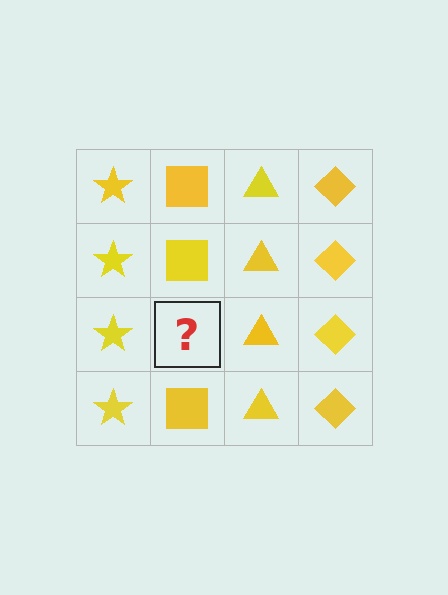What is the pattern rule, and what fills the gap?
The rule is that each column has a consistent shape. The gap should be filled with a yellow square.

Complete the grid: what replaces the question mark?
The question mark should be replaced with a yellow square.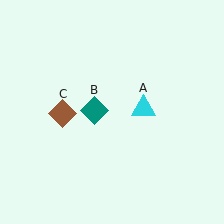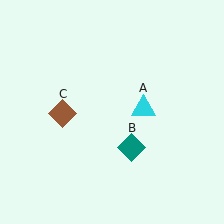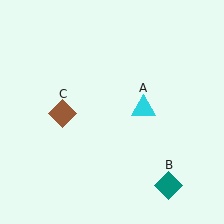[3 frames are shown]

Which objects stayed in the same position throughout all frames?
Cyan triangle (object A) and brown diamond (object C) remained stationary.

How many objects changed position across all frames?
1 object changed position: teal diamond (object B).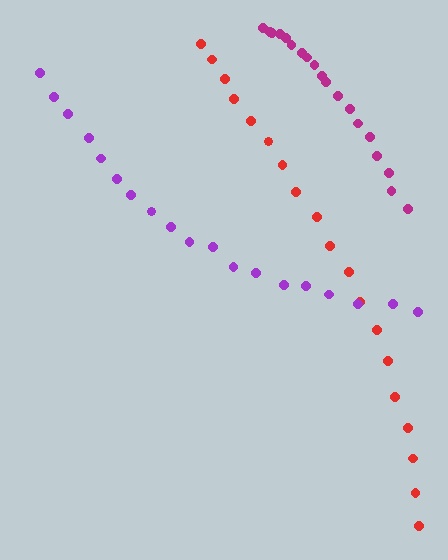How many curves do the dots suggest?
There are 3 distinct paths.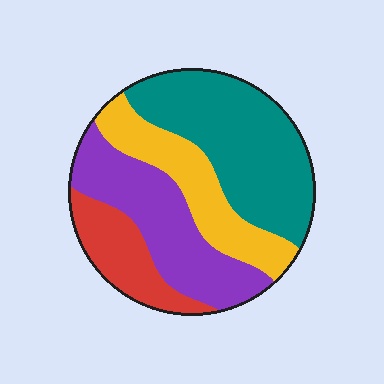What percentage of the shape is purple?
Purple takes up between a sixth and a third of the shape.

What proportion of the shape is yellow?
Yellow takes up between a sixth and a third of the shape.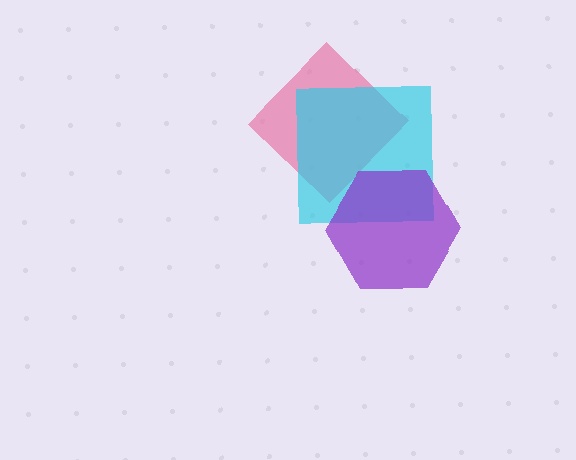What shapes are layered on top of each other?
The layered shapes are: a pink diamond, a cyan square, a purple hexagon.